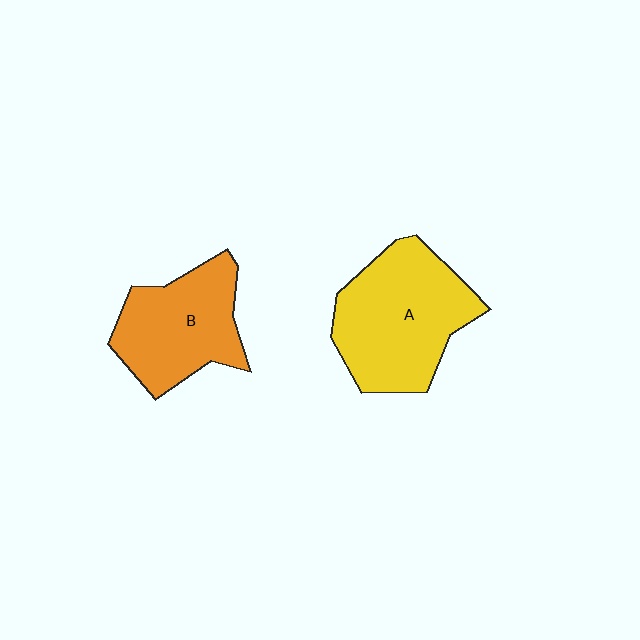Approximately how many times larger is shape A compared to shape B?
Approximately 1.3 times.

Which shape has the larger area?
Shape A (yellow).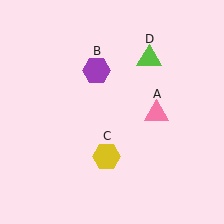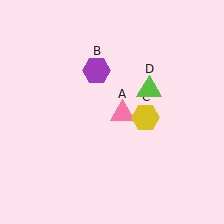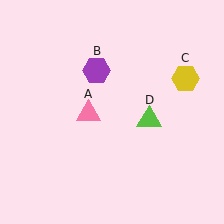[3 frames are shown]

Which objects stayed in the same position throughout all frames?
Purple hexagon (object B) remained stationary.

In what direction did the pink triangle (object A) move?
The pink triangle (object A) moved left.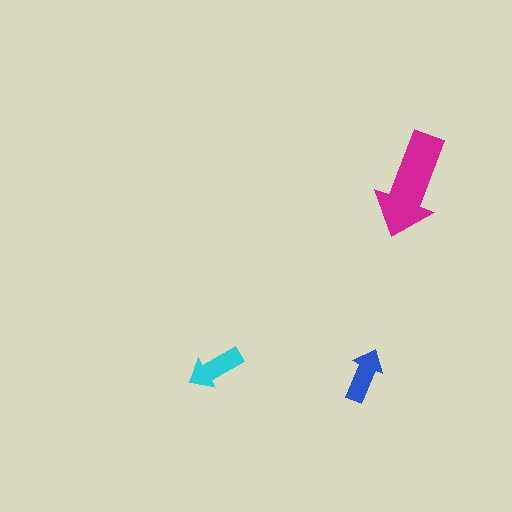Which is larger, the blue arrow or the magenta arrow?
The magenta one.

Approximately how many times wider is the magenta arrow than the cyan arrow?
About 2 times wider.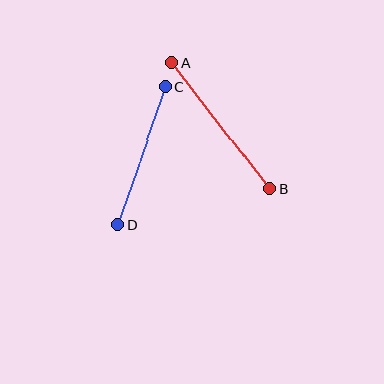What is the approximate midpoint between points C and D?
The midpoint is at approximately (141, 156) pixels.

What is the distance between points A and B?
The distance is approximately 160 pixels.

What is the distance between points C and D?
The distance is approximately 145 pixels.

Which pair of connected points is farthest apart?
Points A and B are farthest apart.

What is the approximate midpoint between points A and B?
The midpoint is at approximately (221, 126) pixels.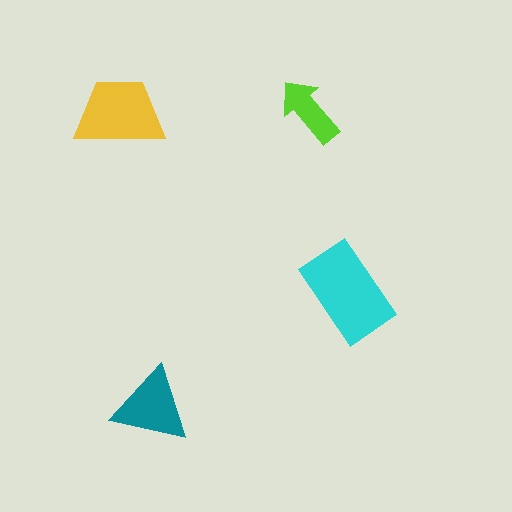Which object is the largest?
The cyan rectangle.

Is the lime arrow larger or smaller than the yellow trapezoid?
Smaller.